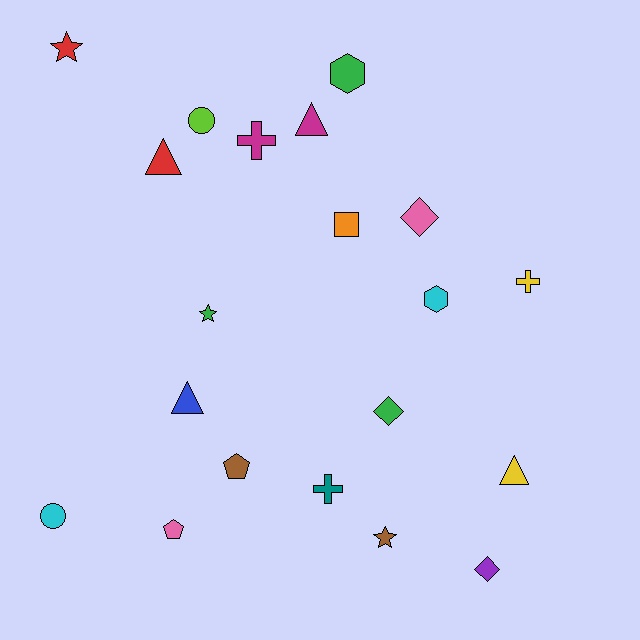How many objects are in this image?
There are 20 objects.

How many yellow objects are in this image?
There are 2 yellow objects.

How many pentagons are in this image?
There are 2 pentagons.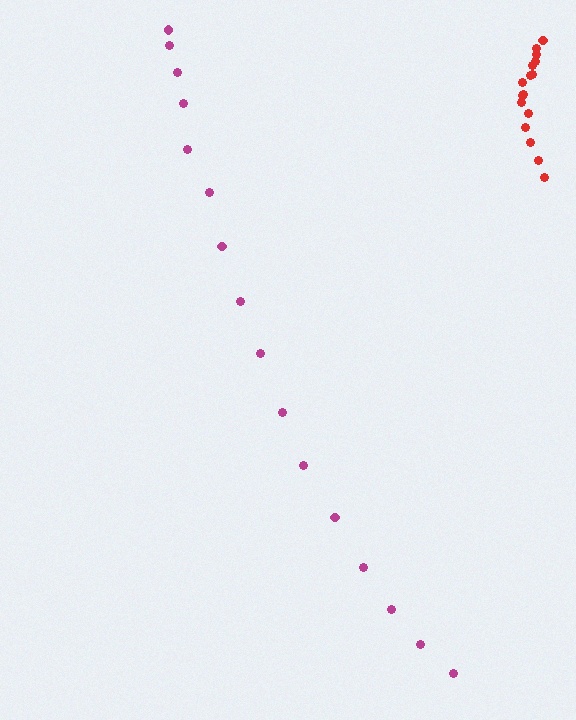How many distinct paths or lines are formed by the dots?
There are 2 distinct paths.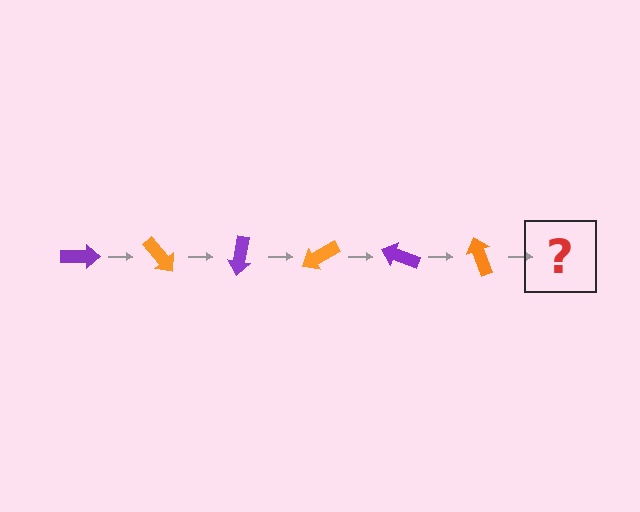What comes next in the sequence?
The next element should be a purple arrow, rotated 300 degrees from the start.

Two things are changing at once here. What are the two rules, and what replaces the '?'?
The two rules are that it rotates 50 degrees each step and the color cycles through purple and orange. The '?' should be a purple arrow, rotated 300 degrees from the start.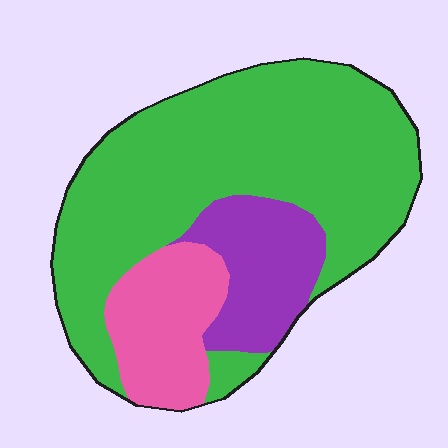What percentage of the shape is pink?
Pink covers around 15% of the shape.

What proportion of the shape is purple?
Purple takes up about one sixth (1/6) of the shape.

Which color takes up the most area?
Green, at roughly 65%.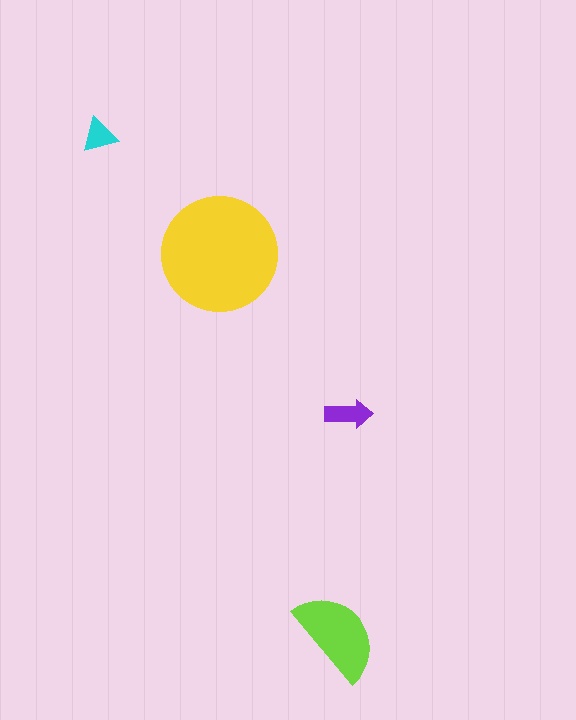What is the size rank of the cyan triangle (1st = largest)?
4th.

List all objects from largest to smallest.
The yellow circle, the lime semicircle, the purple arrow, the cyan triangle.